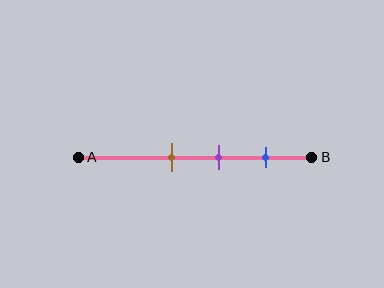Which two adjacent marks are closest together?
The brown and purple marks are the closest adjacent pair.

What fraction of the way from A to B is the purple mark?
The purple mark is approximately 60% (0.6) of the way from A to B.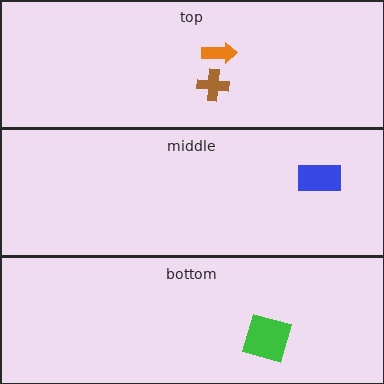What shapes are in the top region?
The brown cross, the orange arrow.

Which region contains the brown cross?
The top region.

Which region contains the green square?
The bottom region.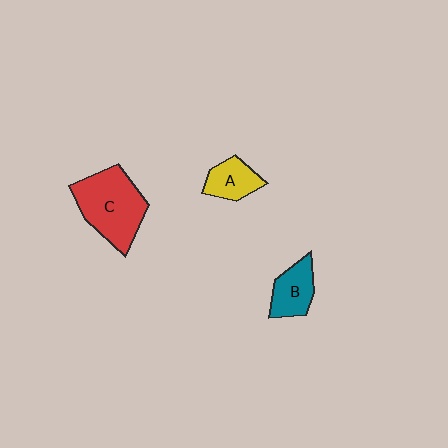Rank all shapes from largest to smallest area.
From largest to smallest: C (red), B (teal), A (yellow).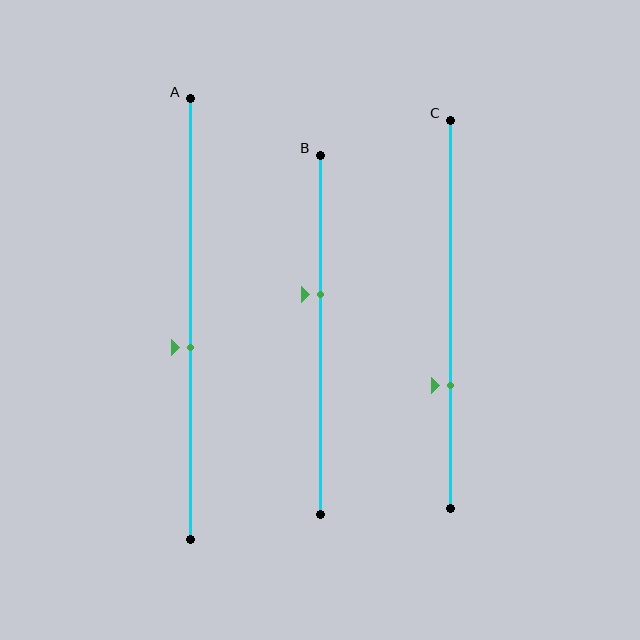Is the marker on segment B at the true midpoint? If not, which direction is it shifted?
No, the marker on segment B is shifted upward by about 11% of the segment length.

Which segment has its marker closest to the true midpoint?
Segment A has its marker closest to the true midpoint.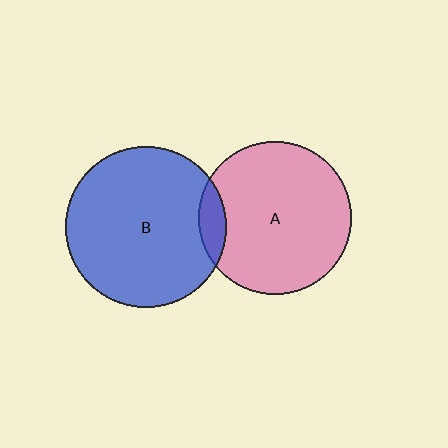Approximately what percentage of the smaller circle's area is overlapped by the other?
Approximately 10%.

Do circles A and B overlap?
Yes.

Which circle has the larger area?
Circle B (blue).